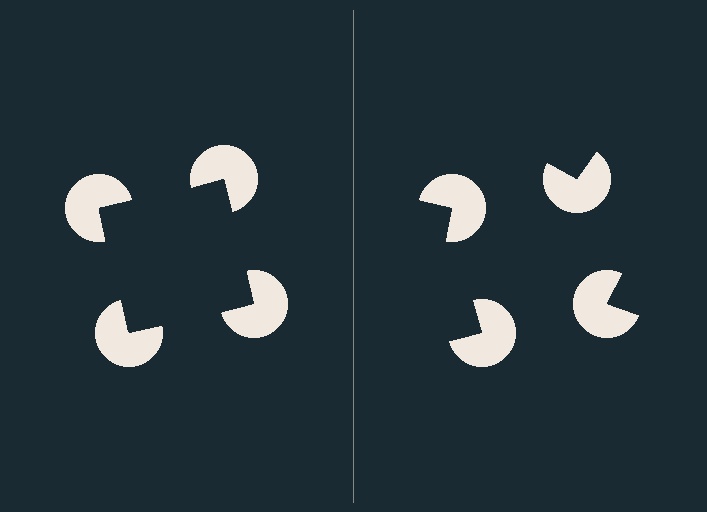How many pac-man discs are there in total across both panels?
8 — 4 on each side.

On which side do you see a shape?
An illusory square appears on the left side. On the right side the wedge cuts are rotated, so no coherent shape forms.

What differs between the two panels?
The pac-man discs are positioned identically on both sides; only the wedge orientations differ. On the left they align to a square; on the right they are misaligned.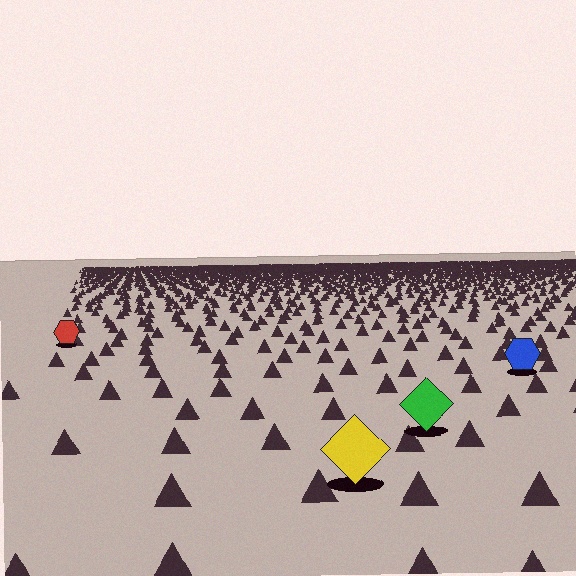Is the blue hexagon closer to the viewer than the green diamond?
No. The green diamond is closer — you can tell from the texture gradient: the ground texture is coarser near it.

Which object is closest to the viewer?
The yellow diamond is closest. The texture marks near it are larger and more spread out.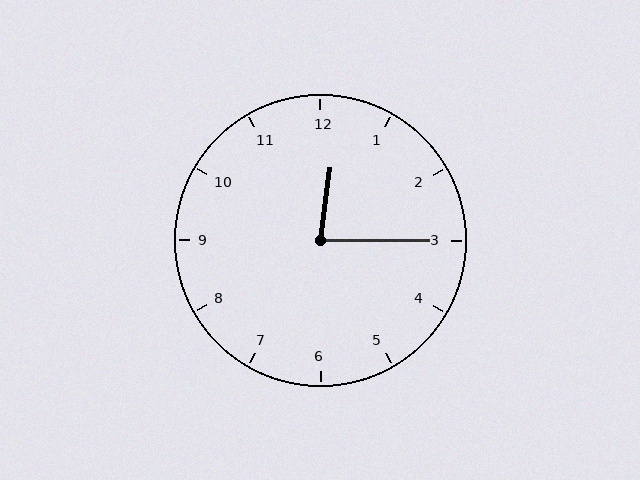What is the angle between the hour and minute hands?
Approximately 82 degrees.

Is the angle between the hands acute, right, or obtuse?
It is acute.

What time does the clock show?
12:15.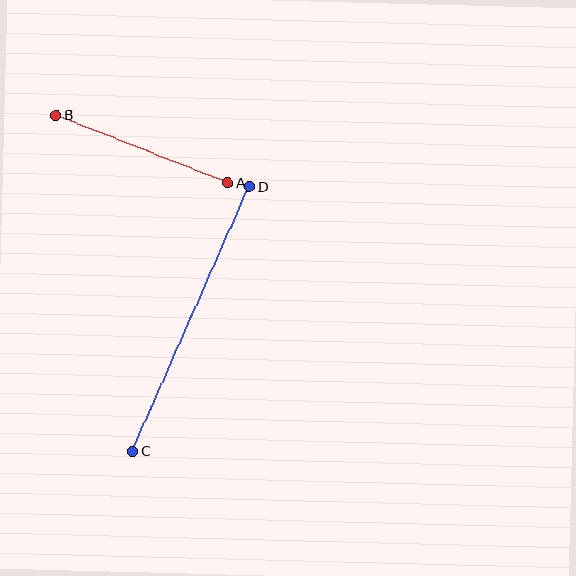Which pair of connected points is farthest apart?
Points C and D are farthest apart.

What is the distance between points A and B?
The distance is approximately 184 pixels.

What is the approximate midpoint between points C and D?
The midpoint is at approximately (191, 319) pixels.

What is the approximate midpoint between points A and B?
The midpoint is at approximately (142, 149) pixels.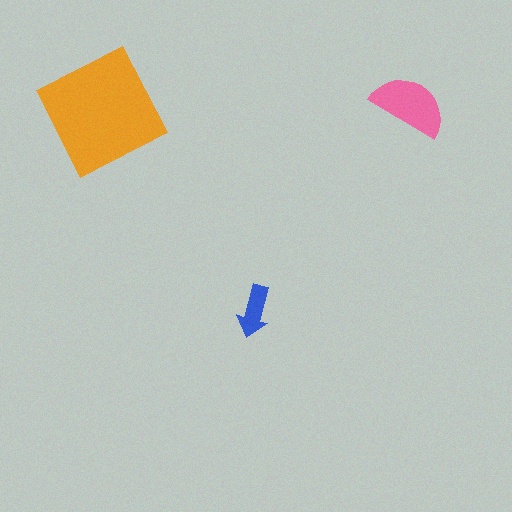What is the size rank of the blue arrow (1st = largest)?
3rd.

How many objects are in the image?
There are 3 objects in the image.